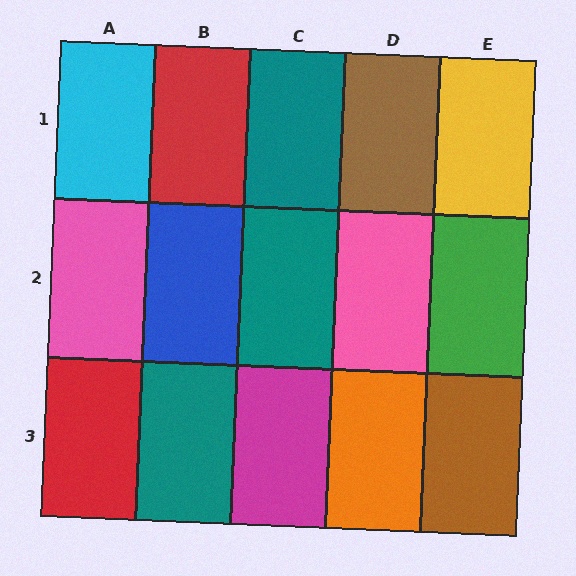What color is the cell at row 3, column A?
Red.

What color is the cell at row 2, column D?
Pink.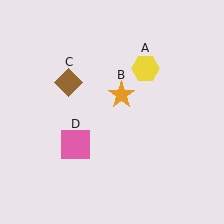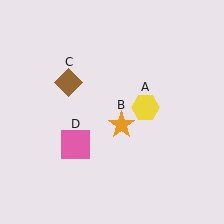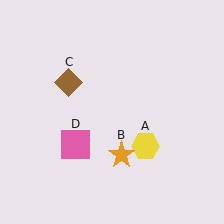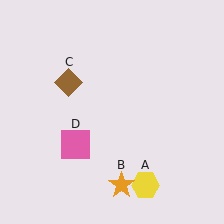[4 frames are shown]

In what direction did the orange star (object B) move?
The orange star (object B) moved down.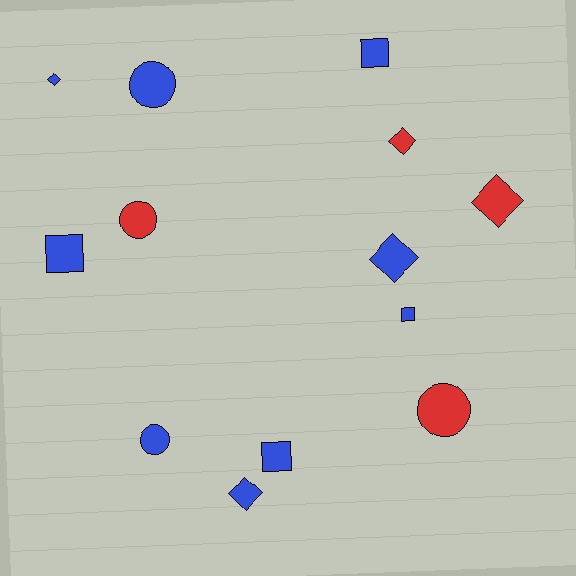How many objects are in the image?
There are 13 objects.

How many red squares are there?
There are no red squares.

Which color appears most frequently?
Blue, with 9 objects.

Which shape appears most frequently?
Diamond, with 5 objects.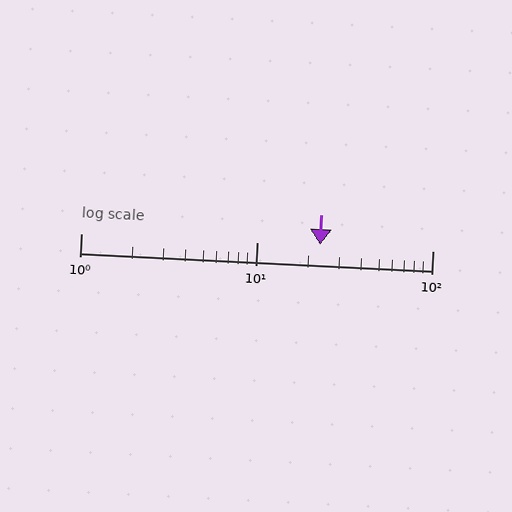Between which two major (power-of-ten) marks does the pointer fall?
The pointer is between 10 and 100.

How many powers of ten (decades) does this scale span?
The scale spans 2 decades, from 1 to 100.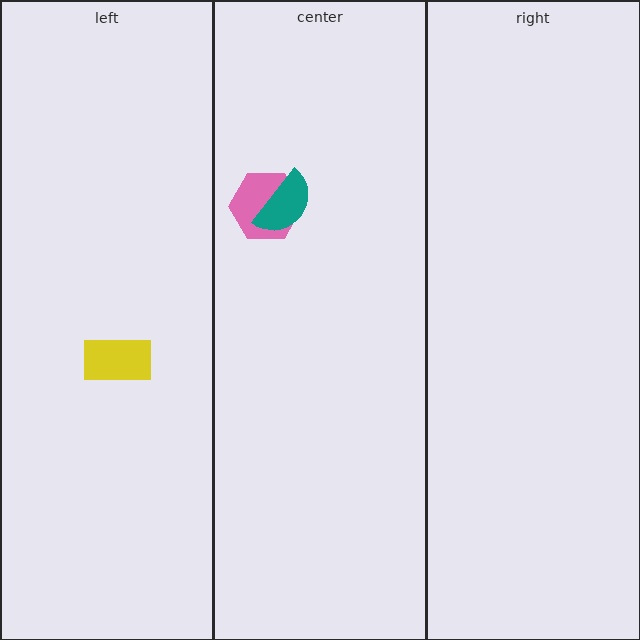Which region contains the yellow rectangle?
The left region.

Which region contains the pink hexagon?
The center region.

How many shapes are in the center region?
2.